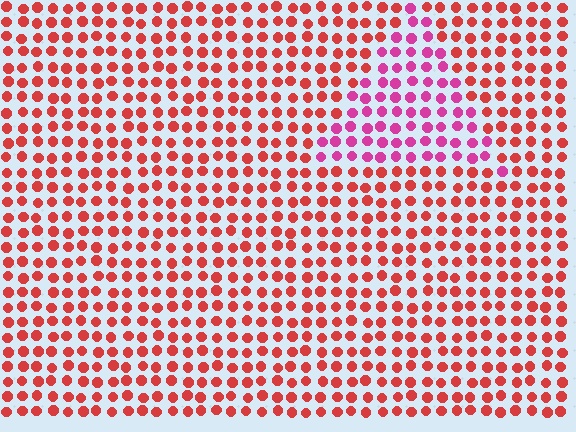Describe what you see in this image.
The image is filled with small red elements in a uniform arrangement. A triangle-shaped region is visible where the elements are tinted to a slightly different hue, forming a subtle color boundary.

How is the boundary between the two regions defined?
The boundary is defined purely by a slight shift in hue (about 39 degrees). Spacing, size, and orientation are identical on both sides.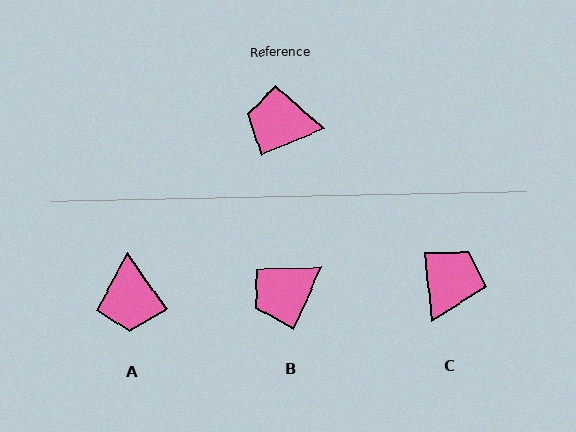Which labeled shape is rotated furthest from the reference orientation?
C, about 107 degrees away.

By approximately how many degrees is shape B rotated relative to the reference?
Approximately 43 degrees counter-clockwise.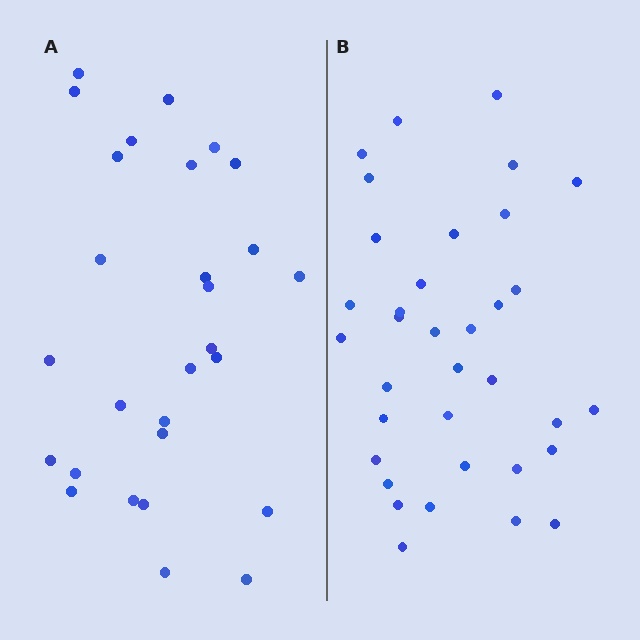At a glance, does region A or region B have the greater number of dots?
Region B (the right region) has more dots.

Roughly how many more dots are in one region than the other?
Region B has roughly 8 or so more dots than region A.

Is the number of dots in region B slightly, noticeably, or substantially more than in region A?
Region B has noticeably more, but not dramatically so. The ratio is roughly 1.2 to 1.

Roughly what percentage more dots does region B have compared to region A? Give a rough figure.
About 25% more.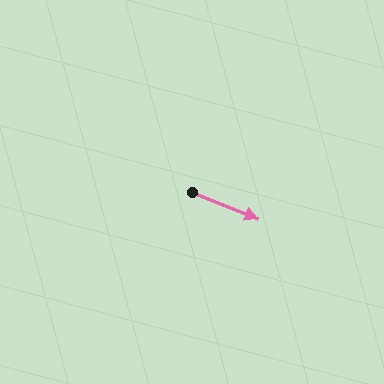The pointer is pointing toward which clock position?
Roughly 4 o'clock.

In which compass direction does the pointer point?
East.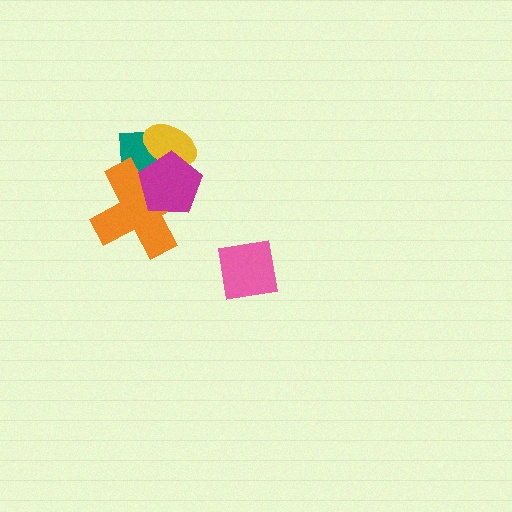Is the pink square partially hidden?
No, no other shape covers it.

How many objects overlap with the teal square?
3 objects overlap with the teal square.